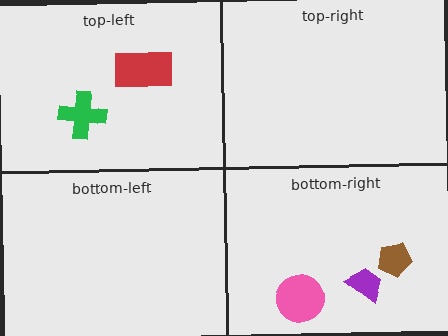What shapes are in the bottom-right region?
The brown pentagon, the purple trapezoid, the pink circle.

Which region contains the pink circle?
The bottom-right region.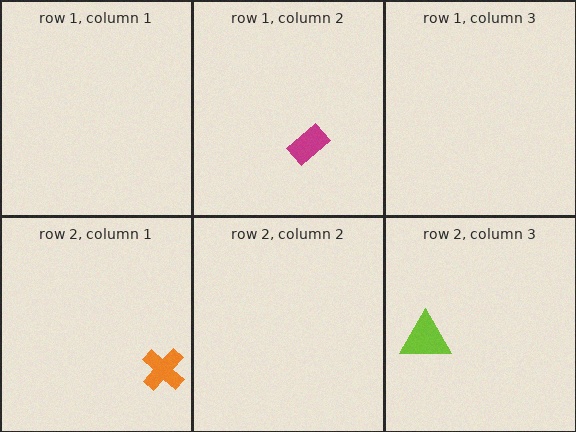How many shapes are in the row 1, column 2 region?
1.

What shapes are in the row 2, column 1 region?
The orange cross.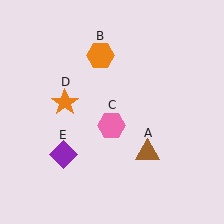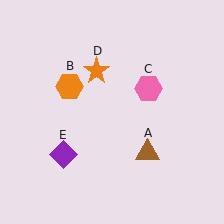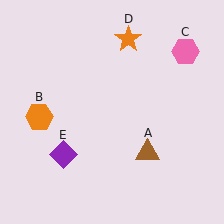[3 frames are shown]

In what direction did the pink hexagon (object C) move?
The pink hexagon (object C) moved up and to the right.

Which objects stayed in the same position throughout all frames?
Brown triangle (object A) and purple diamond (object E) remained stationary.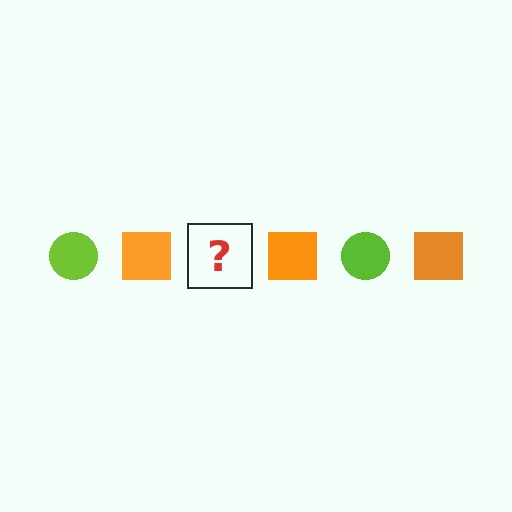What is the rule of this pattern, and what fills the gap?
The rule is that the pattern alternates between lime circle and orange square. The gap should be filled with a lime circle.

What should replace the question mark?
The question mark should be replaced with a lime circle.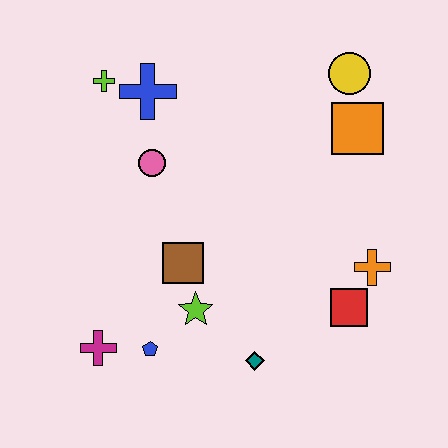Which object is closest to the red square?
The orange cross is closest to the red square.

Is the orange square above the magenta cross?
Yes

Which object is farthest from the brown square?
The yellow circle is farthest from the brown square.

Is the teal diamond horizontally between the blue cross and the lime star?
No